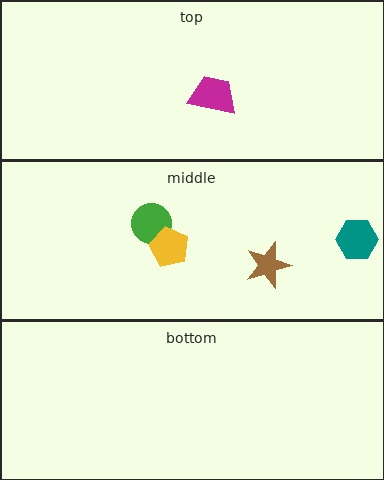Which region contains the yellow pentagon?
The middle region.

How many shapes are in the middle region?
4.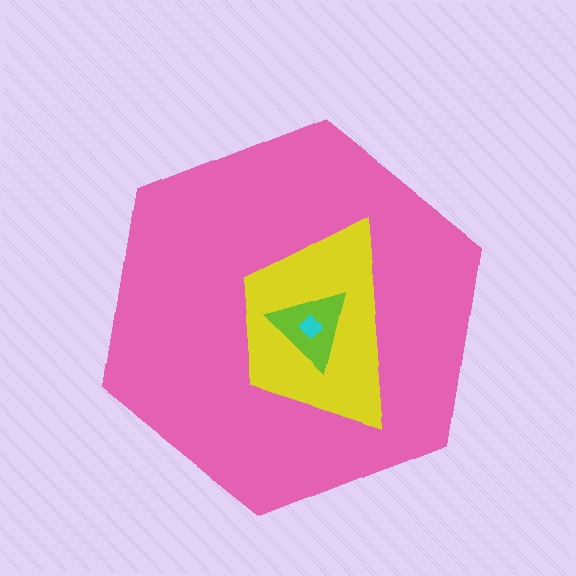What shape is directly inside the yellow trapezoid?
The lime triangle.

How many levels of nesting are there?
4.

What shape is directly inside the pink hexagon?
The yellow trapezoid.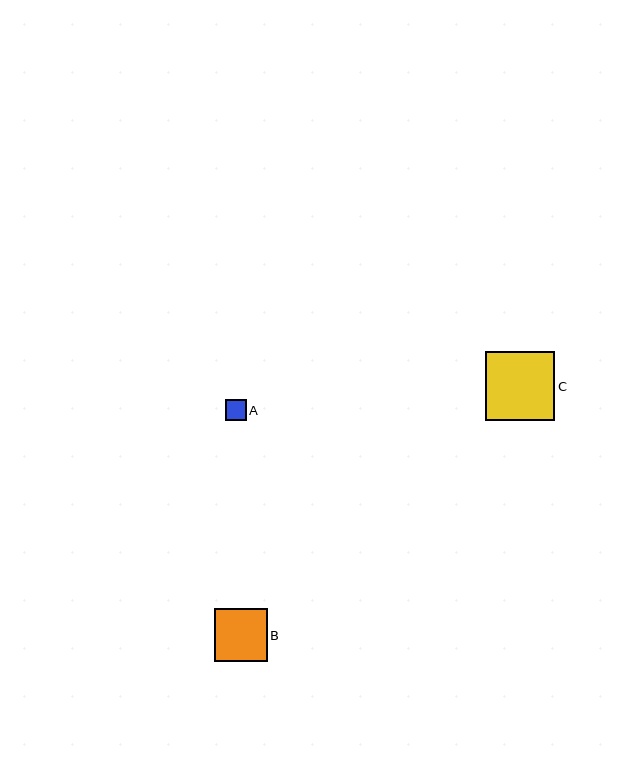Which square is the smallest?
Square A is the smallest with a size of approximately 20 pixels.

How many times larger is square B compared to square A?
Square B is approximately 2.6 times the size of square A.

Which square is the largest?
Square C is the largest with a size of approximately 69 pixels.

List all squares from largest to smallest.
From largest to smallest: C, B, A.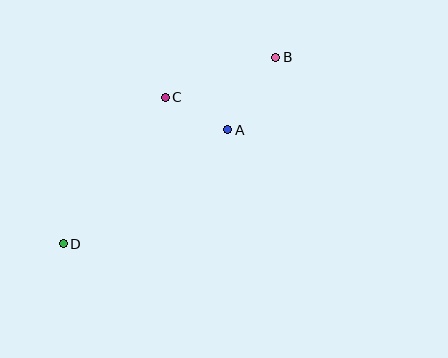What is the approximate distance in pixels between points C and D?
The distance between C and D is approximately 178 pixels.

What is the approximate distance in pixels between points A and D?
The distance between A and D is approximately 200 pixels.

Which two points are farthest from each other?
Points B and D are farthest from each other.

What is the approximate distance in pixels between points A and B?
The distance between A and B is approximately 87 pixels.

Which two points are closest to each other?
Points A and C are closest to each other.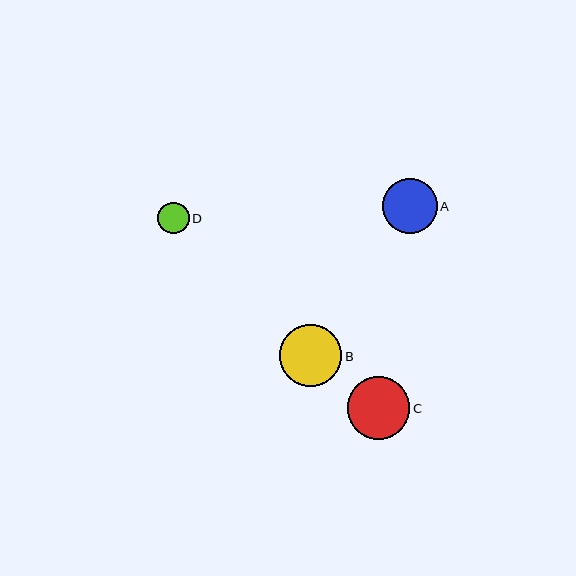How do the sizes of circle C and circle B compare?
Circle C and circle B are approximately the same size.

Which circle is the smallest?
Circle D is the smallest with a size of approximately 32 pixels.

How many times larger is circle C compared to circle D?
Circle C is approximately 2.0 times the size of circle D.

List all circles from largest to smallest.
From largest to smallest: C, B, A, D.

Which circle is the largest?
Circle C is the largest with a size of approximately 63 pixels.